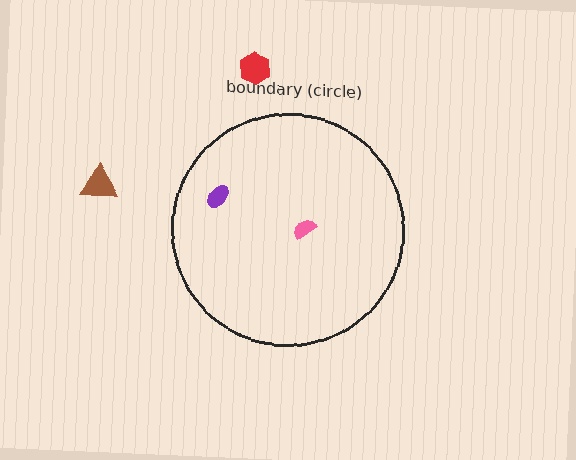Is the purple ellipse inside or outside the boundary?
Inside.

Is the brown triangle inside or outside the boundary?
Outside.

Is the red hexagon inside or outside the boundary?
Outside.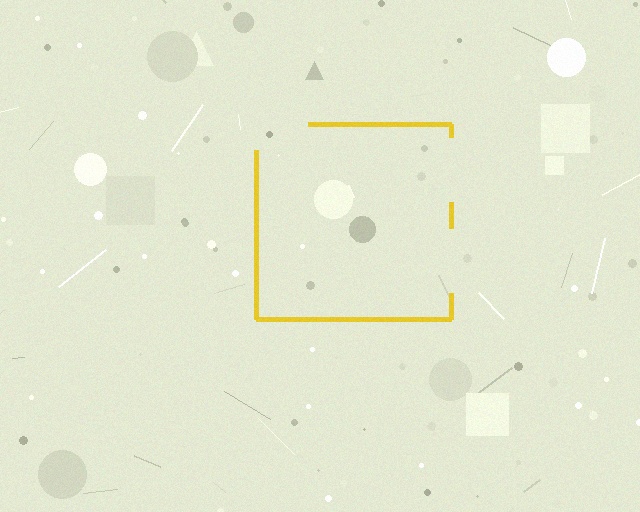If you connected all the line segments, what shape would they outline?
They would outline a square.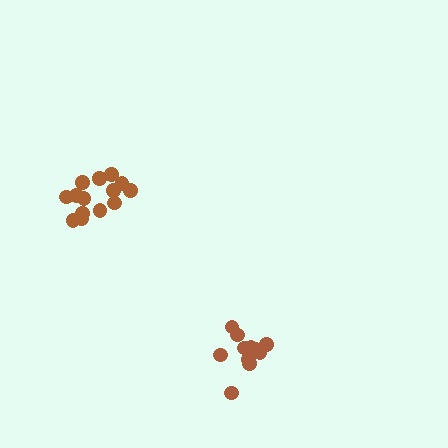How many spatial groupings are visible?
There are 2 spatial groupings.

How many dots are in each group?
Group 1: 14 dots, Group 2: 14 dots (28 total).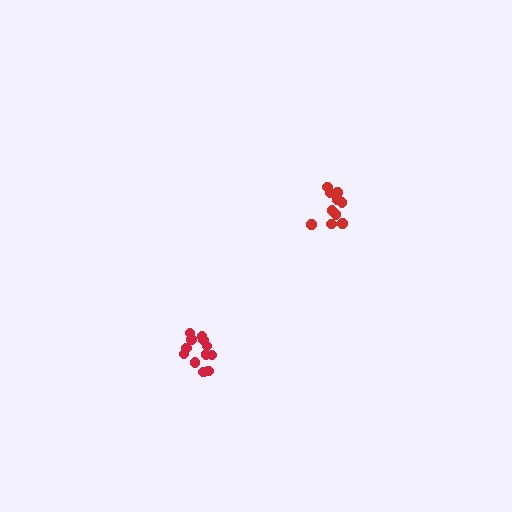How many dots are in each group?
Group 1: 12 dots, Group 2: 10 dots (22 total).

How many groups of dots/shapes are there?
There are 2 groups.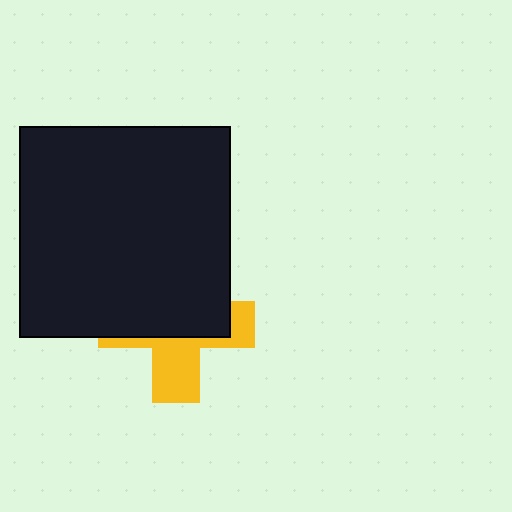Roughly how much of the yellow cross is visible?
A small part of it is visible (roughly 41%).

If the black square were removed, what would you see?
You would see the complete yellow cross.